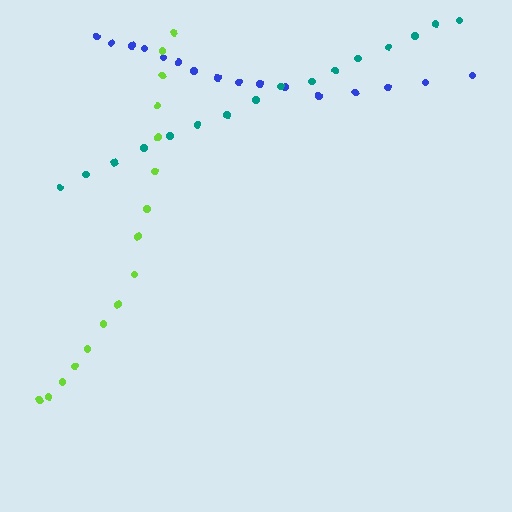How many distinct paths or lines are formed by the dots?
There are 3 distinct paths.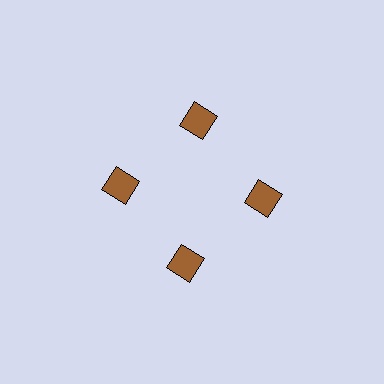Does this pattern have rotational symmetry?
Yes, this pattern has 4-fold rotational symmetry. It looks the same after rotating 90 degrees around the center.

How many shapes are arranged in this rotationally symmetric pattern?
There are 4 shapes, arranged in 4 groups of 1.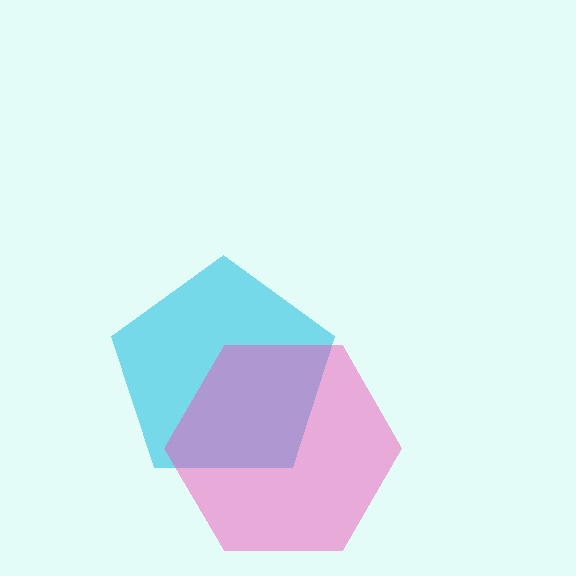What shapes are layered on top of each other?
The layered shapes are: a cyan pentagon, a pink hexagon.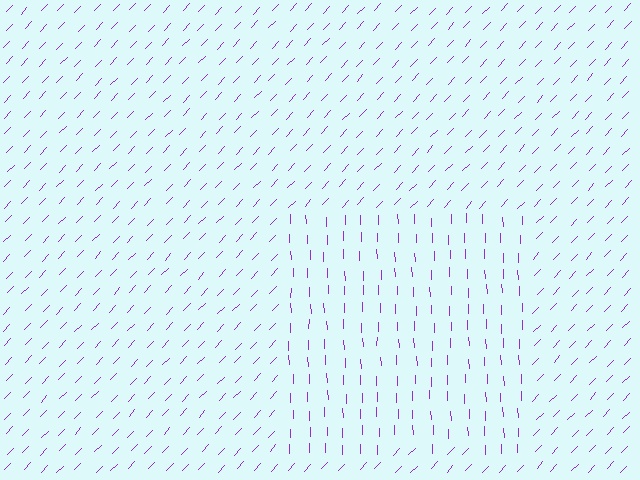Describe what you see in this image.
The image is filled with small purple line segments. A rectangle region in the image has lines oriented differently from the surrounding lines, creating a visible texture boundary.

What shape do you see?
I see a rectangle.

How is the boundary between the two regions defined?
The boundary is defined purely by a change in line orientation (approximately 45 degrees difference). All lines are the same color and thickness.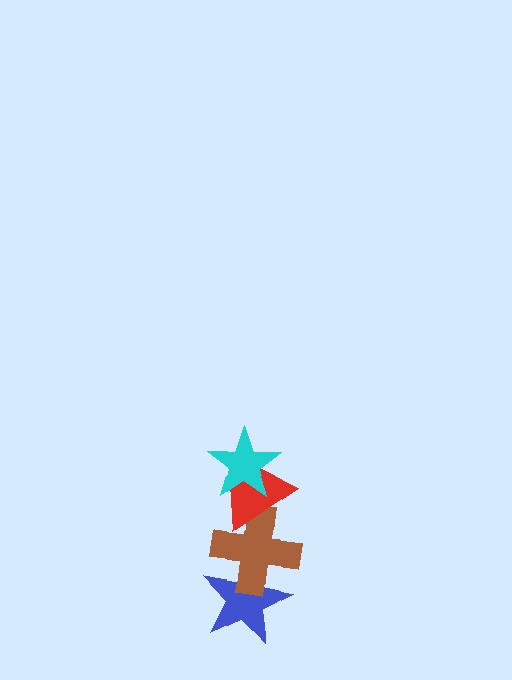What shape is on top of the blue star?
The brown cross is on top of the blue star.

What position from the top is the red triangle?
The red triangle is 2nd from the top.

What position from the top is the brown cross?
The brown cross is 3rd from the top.